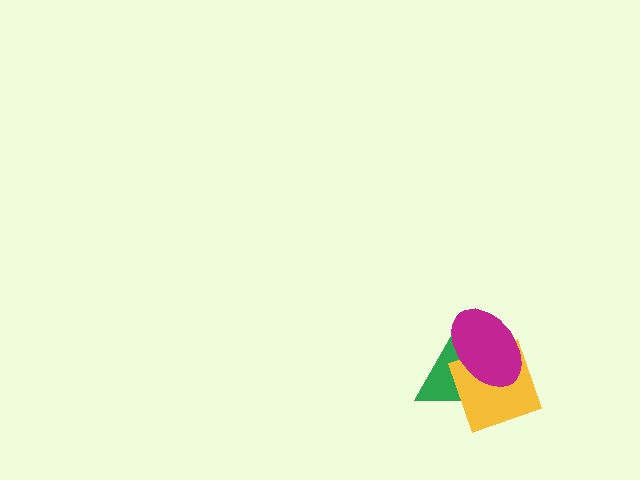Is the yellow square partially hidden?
Yes, it is partially covered by another shape.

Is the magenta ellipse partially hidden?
No, no other shape covers it.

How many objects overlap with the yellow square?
2 objects overlap with the yellow square.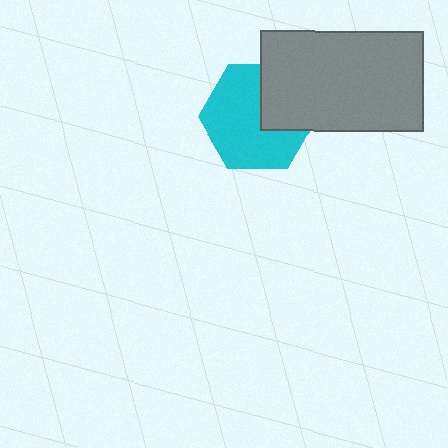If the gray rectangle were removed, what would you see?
You would see the complete cyan hexagon.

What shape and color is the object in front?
The object in front is a gray rectangle.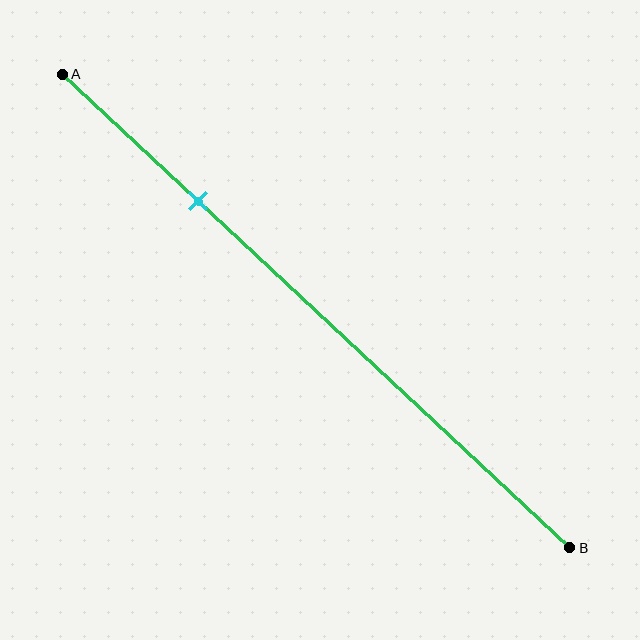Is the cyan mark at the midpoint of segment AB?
No, the mark is at about 25% from A, not at the 50% midpoint.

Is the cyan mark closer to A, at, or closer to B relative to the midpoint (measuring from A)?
The cyan mark is closer to point A than the midpoint of segment AB.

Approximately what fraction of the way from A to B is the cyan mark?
The cyan mark is approximately 25% of the way from A to B.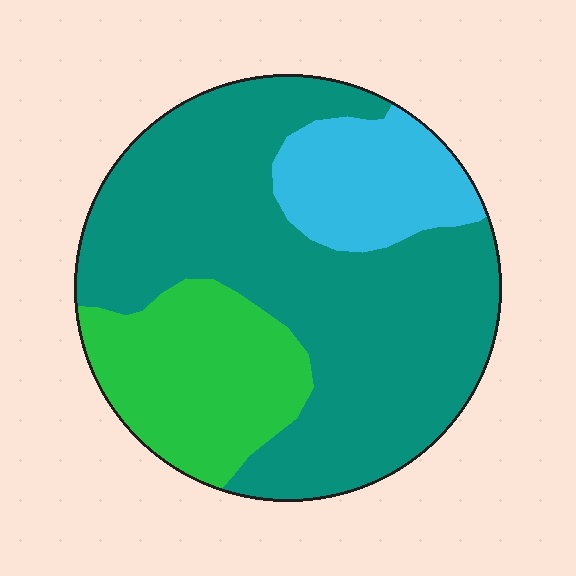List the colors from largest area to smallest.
From largest to smallest: teal, green, cyan.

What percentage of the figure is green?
Green covers roughly 20% of the figure.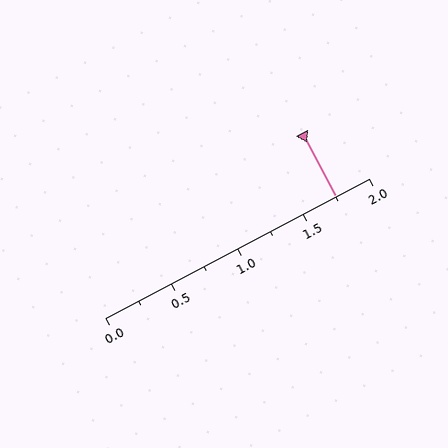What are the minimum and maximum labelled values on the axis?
The axis runs from 0.0 to 2.0.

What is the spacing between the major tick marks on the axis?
The major ticks are spaced 0.5 apart.